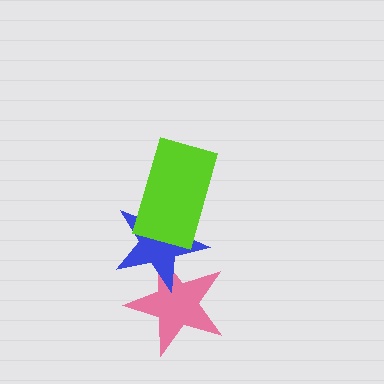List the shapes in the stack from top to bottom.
From top to bottom: the lime rectangle, the blue star, the pink star.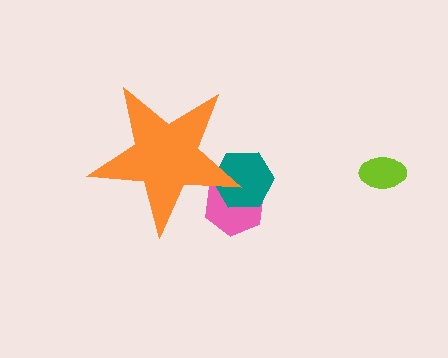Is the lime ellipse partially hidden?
No, the lime ellipse is fully visible.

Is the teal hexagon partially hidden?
Yes, the teal hexagon is partially hidden behind the orange star.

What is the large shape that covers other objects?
An orange star.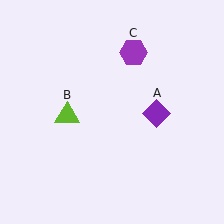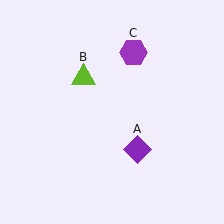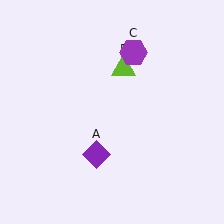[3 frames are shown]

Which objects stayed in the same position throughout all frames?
Purple hexagon (object C) remained stationary.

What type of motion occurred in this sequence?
The purple diamond (object A), lime triangle (object B) rotated clockwise around the center of the scene.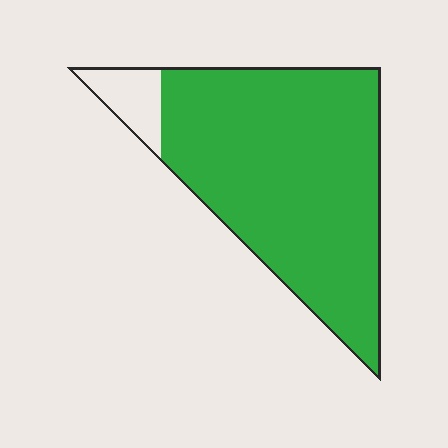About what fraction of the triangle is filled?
About nine tenths (9/10).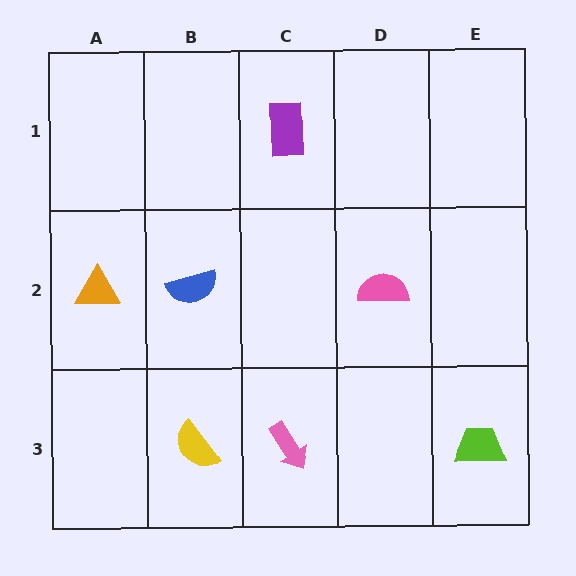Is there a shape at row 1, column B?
No, that cell is empty.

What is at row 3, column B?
A yellow semicircle.